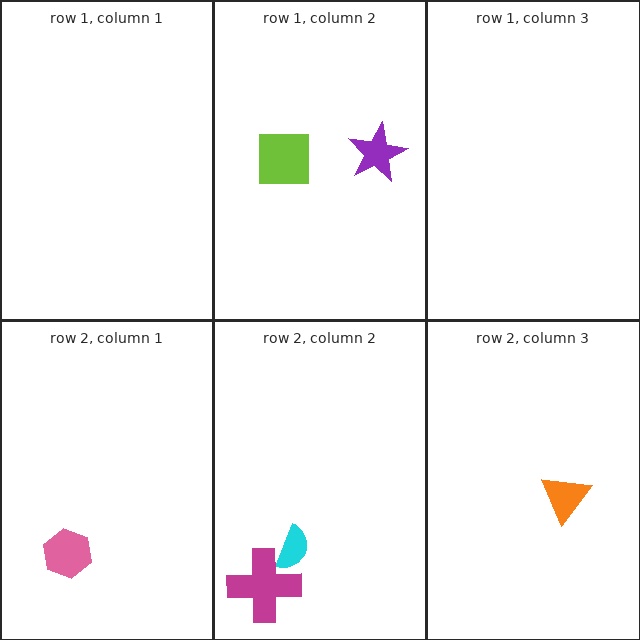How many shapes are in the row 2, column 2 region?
2.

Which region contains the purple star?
The row 1, column 2 region.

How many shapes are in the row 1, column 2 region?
2.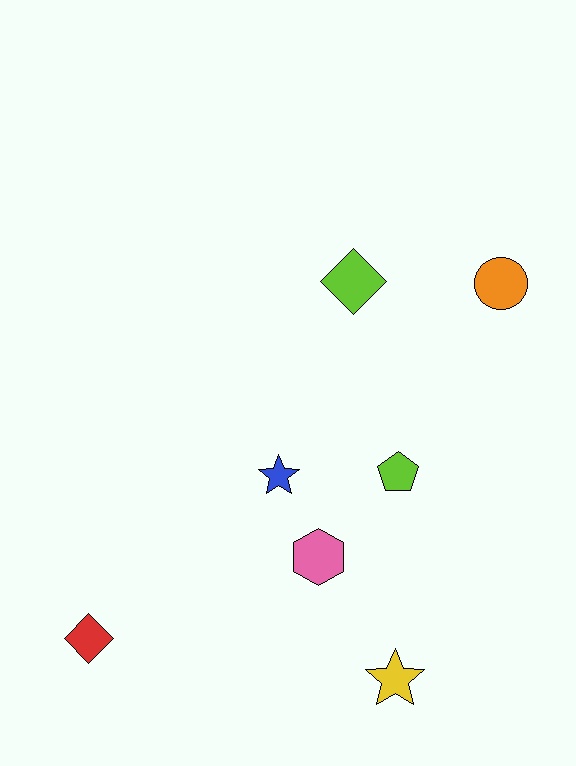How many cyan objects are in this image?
There are no cyan objects.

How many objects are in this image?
There are 7 objects.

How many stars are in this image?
There are 2 stars.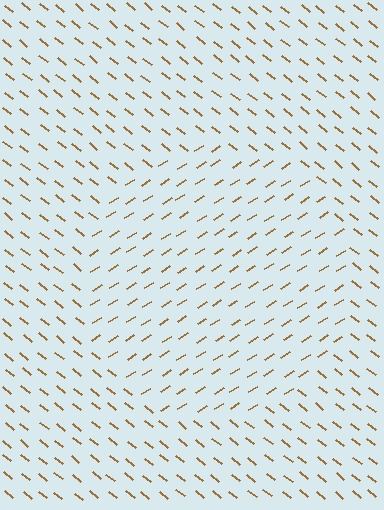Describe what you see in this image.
The image is filled with small brown line segments. A circle region in the image has lines oriented differently from the surrounding lines, creating a visible texture boundary.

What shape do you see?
I see a circle.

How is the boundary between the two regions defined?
The boundary is defined purely by a change in line orientation (approximately 71 degrees difference). All lines are the same color and thickness.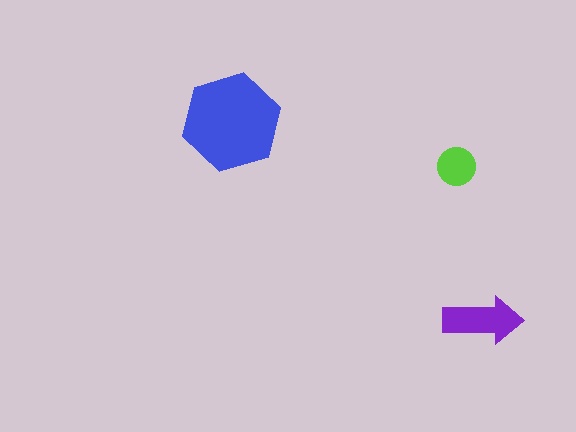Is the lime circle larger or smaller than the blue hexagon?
Smaller.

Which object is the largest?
The blue hexagon.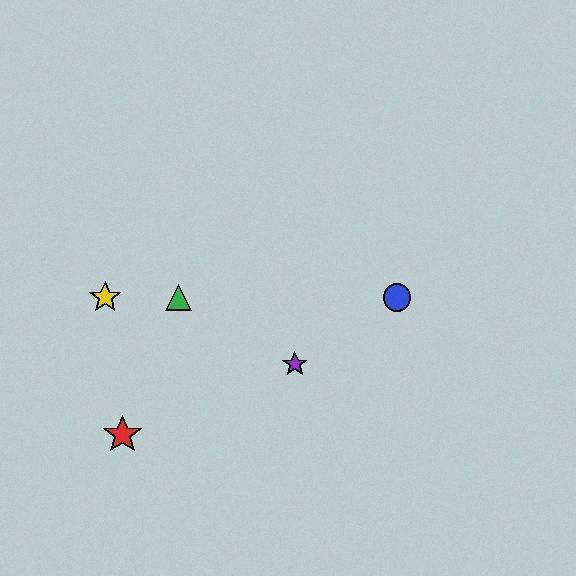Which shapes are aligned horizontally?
The blue circle, the green triangle, the yellow star are aligned horizontally.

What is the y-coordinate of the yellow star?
The yellow star is at y≈298.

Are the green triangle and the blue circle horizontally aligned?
Yes, both are at y≈298.